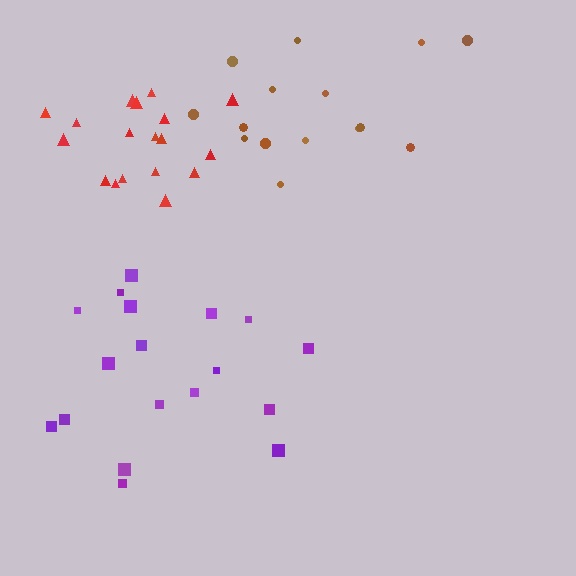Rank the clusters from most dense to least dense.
red, brown, purple.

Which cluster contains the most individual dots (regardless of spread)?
Red (18).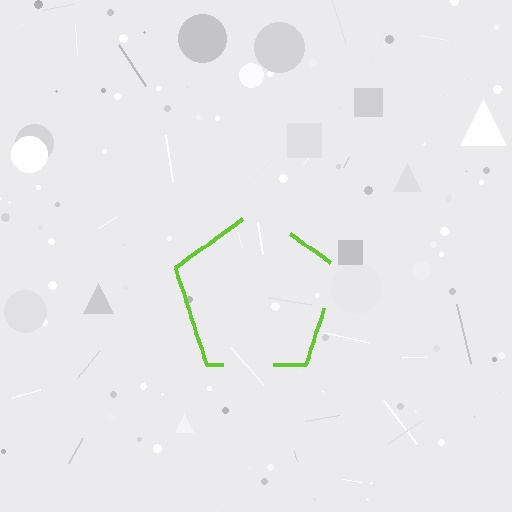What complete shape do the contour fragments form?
The contour fragments form a pentagon.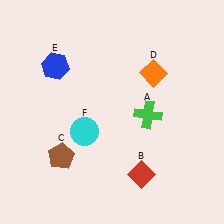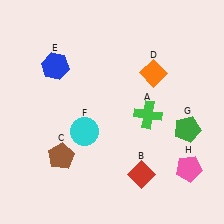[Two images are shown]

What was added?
A green pentagon (G), a pink pentagon (H) were added in Image 2.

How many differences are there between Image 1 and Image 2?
There are 2 differences between the two images.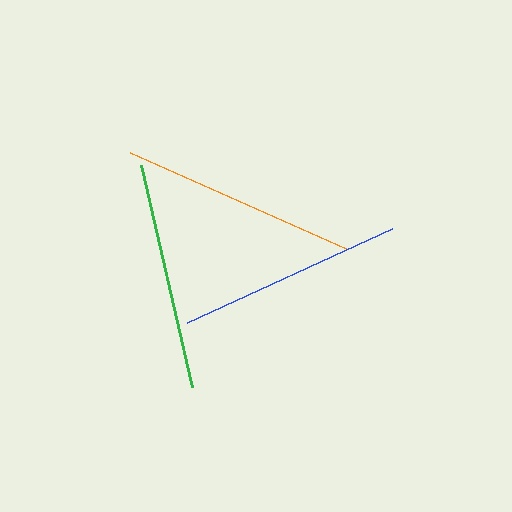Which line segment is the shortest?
The blue line is the shortest at approximately 225 pixels.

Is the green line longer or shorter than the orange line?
The orange line is longer than the green line.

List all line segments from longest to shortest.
From longest to shortest: orange, green, blue.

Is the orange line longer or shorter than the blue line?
The orange line is longer than the blue line.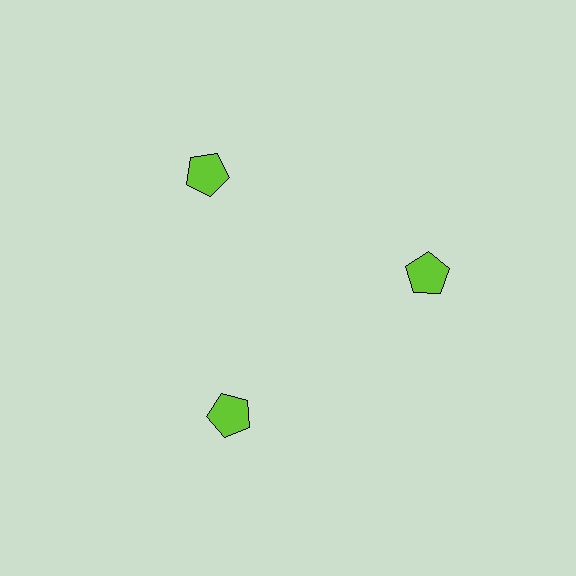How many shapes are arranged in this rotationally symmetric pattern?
There are 3 shapes, arranged in 3 groups of 1.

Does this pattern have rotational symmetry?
Yes, this pattern has 3-fold rotational symmetry. It looks the same after rotating 120 degrees around the center.